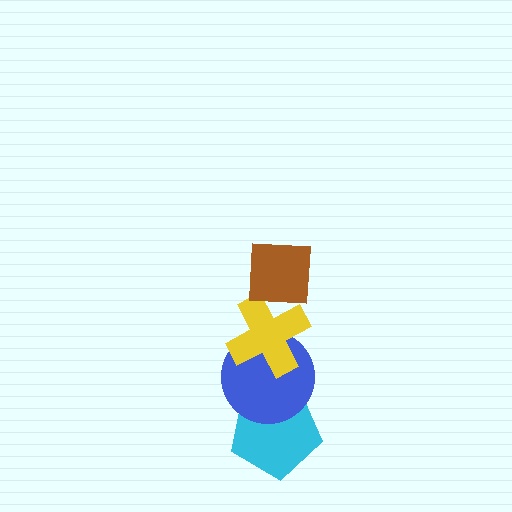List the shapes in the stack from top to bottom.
From top to bottom: the brown square, the yellow cross, the blue circle, the cyan pentagon.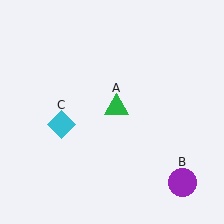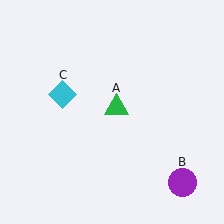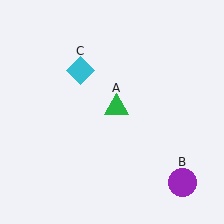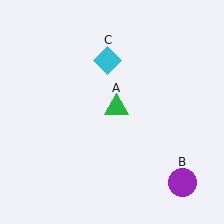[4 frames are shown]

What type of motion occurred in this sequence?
The cyan diamond (object C) rotated clockwise around the center of the scene.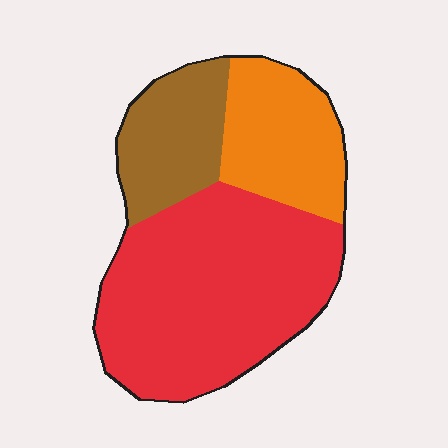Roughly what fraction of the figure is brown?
Brown takes up about one fifth (1/5) of the figure.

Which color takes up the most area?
Red, at roughly 55%.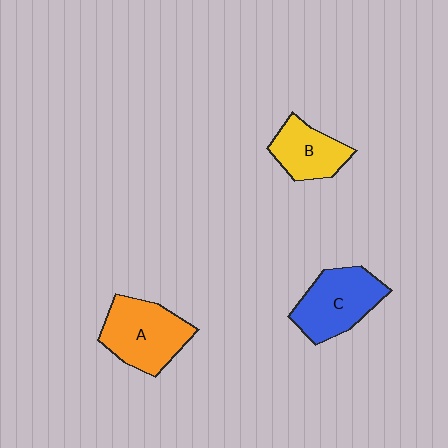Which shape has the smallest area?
Shape B (yellow).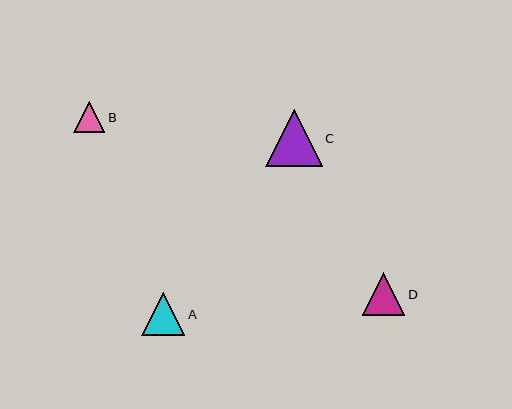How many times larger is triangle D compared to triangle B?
Triangle D is approximately 1.3 times the size of triangle B.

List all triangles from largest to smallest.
From largest to smallest: C, A, D, B.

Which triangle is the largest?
Triangle C is the largest with a size of approximately 57 pixels.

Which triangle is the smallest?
Triangle B is the smallest with a size of approximately 32 pixels.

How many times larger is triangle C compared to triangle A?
Triangle C is approximately 1.3 times the size of triangle A.